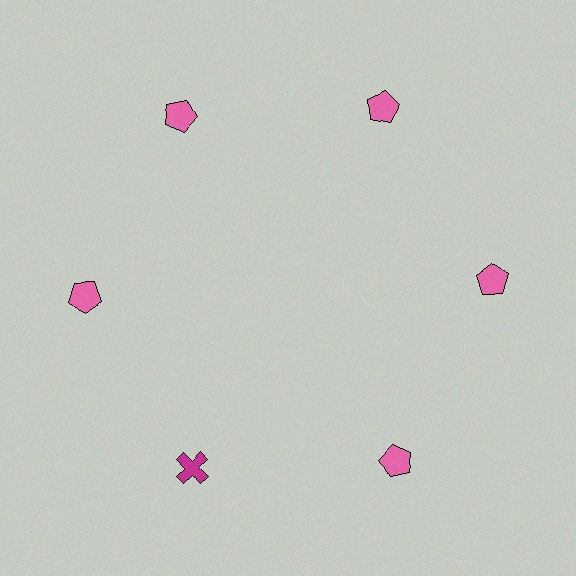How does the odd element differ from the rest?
It differs in both color (magenta instead of pink) and shape (cross instead of pentagon).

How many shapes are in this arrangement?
There are 6 shapes arranged in a ring pattern.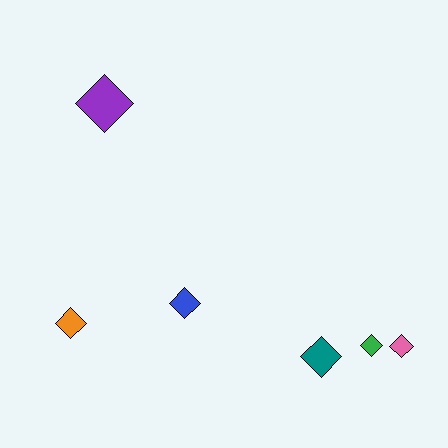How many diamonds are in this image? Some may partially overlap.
There are 6 diamonds.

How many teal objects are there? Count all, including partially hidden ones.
There is 1 teal object.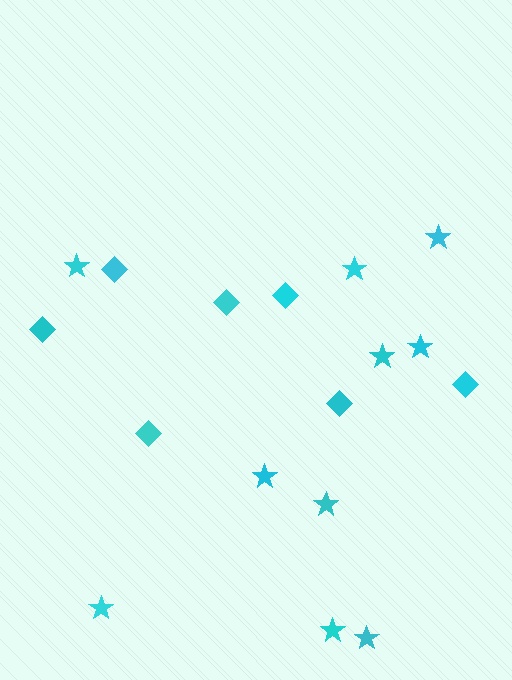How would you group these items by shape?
There are 2 groups: one group of stars (10) and one group of diamonds (7).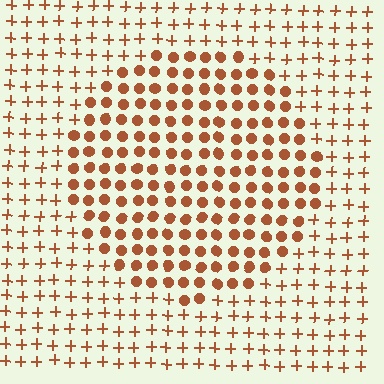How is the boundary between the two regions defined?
The boundary is defined by a change in element shape: circles inside vs. plus signs outside. All elements share the same color and spacing.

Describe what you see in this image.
The image is filled with small brown elements arranged in a uniform grid. A circle-shaped region contains circles, while the surrounding area contains plus signs. The boundary is defined purely by the change in element shape.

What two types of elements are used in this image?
The image uses circles inside the circle region and plus signs outside it.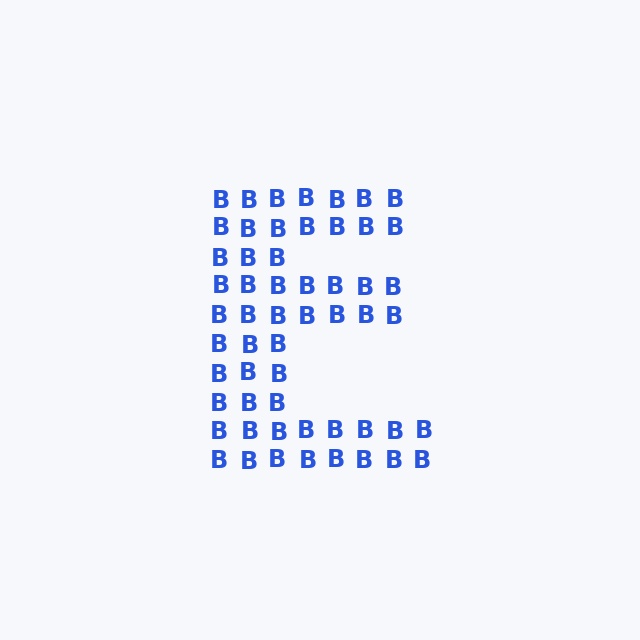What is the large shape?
The large shape is the letter E.